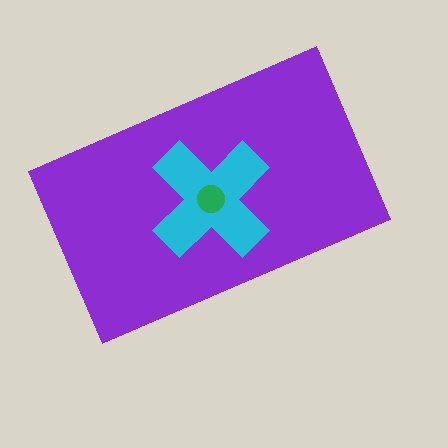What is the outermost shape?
The purple rectangle.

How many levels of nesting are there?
3.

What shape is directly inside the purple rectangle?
The cyan cross.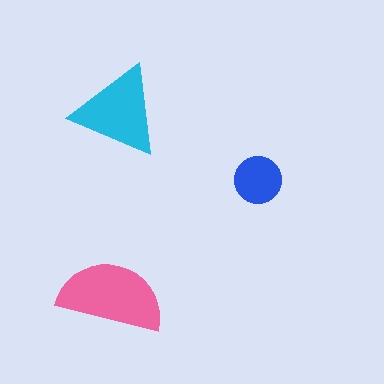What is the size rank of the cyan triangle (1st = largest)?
2nd.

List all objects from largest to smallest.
The pink semicircle, the cyan triangle, the blue circle.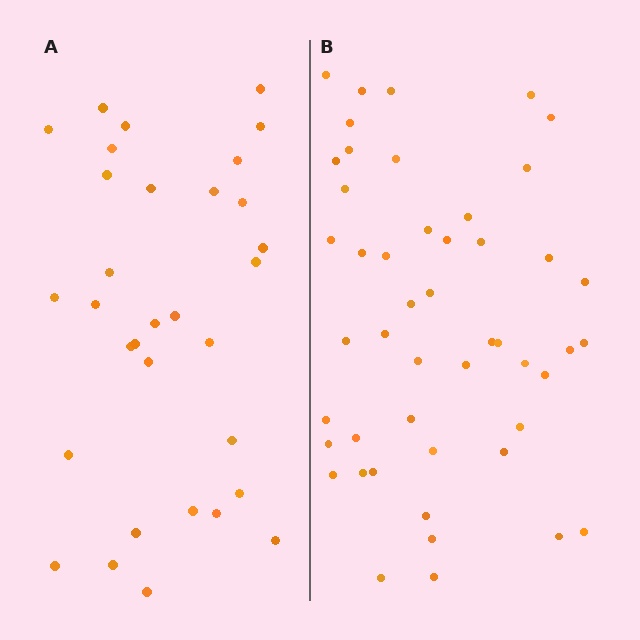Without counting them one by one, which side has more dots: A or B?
Region B (the right region) has more dots.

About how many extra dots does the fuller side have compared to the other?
Region B has approximately 15 more dots than region A.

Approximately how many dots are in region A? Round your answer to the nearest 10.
About 30 dots. (The exact count is 32, which rounds to 30.)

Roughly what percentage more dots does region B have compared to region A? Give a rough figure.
About 50% more.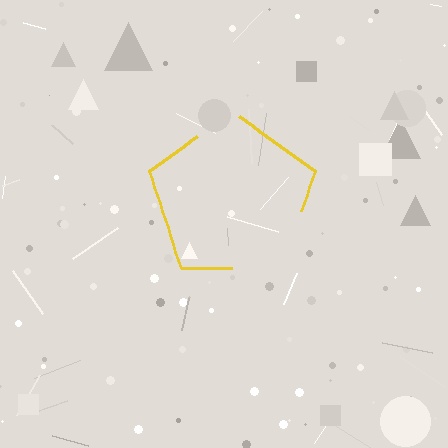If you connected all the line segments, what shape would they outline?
They would outline a pentagon.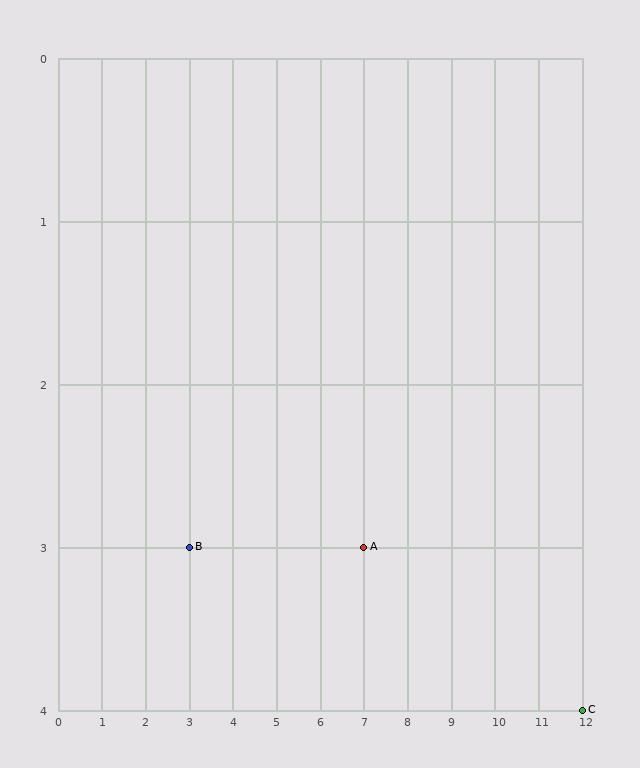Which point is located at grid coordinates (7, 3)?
Point A is at (7, 3).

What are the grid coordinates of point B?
Point B is at grid coordinates (3, 3).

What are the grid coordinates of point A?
Point A is at grid coordinates (7, 3).